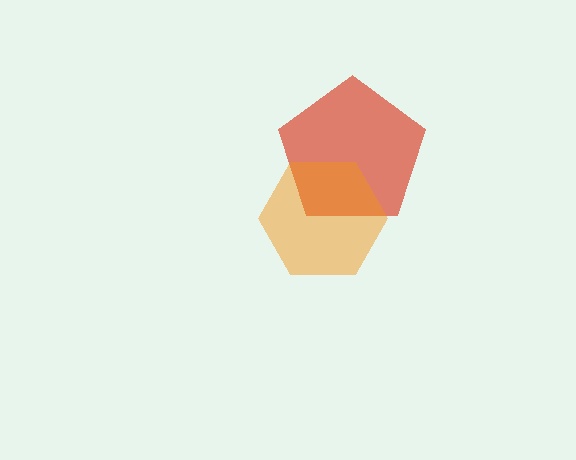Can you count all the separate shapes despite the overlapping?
Yes, there are 2 separate shapes.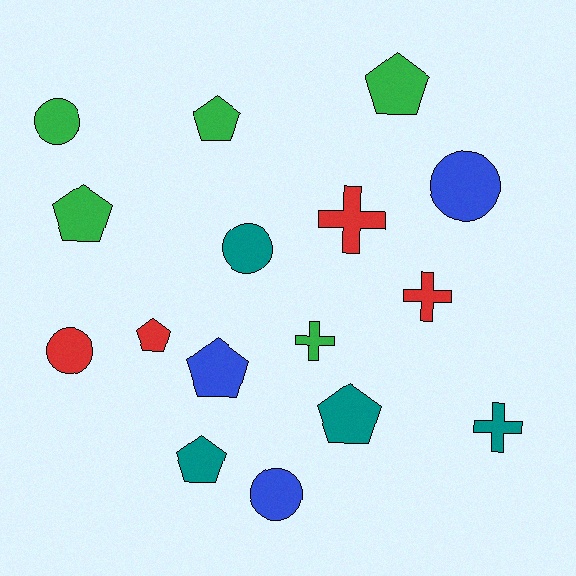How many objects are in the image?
There are 16 objects.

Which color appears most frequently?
Green, with 5 objects.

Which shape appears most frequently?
Pentagon, with 7 objects.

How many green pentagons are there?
There are 3 green pentagons.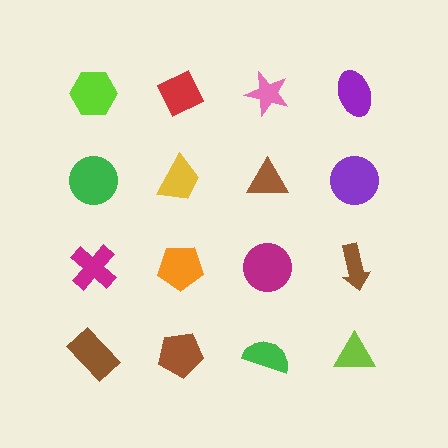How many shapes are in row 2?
4 shapes.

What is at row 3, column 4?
A brown arrow.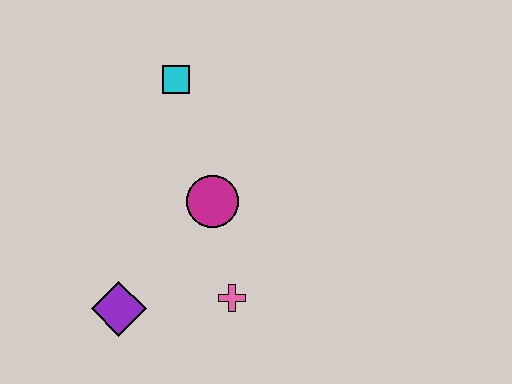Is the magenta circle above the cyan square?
No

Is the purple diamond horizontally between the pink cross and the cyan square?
No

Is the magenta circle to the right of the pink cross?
No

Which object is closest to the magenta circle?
The pink cross is closest to the magenta circle.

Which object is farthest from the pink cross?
The cyan square is farthest from the pink cross.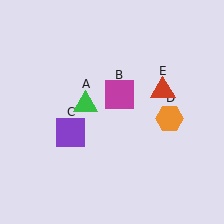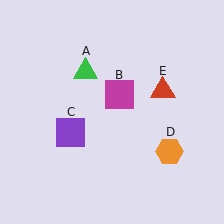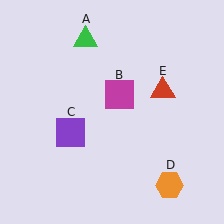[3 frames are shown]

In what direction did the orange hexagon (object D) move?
The orange hexagon (object D) moved down.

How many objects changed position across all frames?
2 objects changed position: green triangle (object A), orange hexagon (object D).